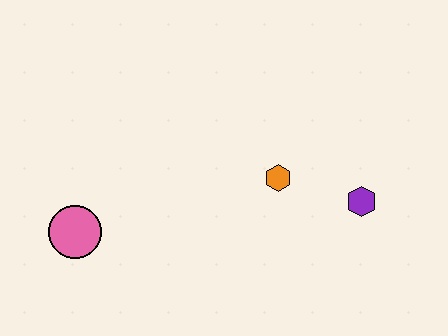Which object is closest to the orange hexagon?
The purple hexagon is closest to the orange hexagon.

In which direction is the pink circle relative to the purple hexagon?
The pink circle is to the left of the purple hexagon.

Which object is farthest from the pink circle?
The purple hexagon is farthest from the pink circle.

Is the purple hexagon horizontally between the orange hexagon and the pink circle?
No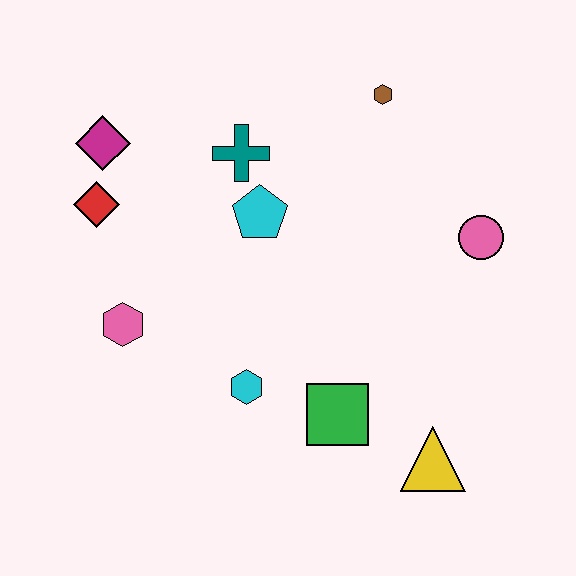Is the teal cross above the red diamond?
Yes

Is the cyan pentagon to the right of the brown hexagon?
No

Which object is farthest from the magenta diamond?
The yellow triangle is farthest from the magenta diamond.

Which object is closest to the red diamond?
The magenta diamond is closest to the red diamond.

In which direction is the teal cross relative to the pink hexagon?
The teal cross is above the pink hexagon.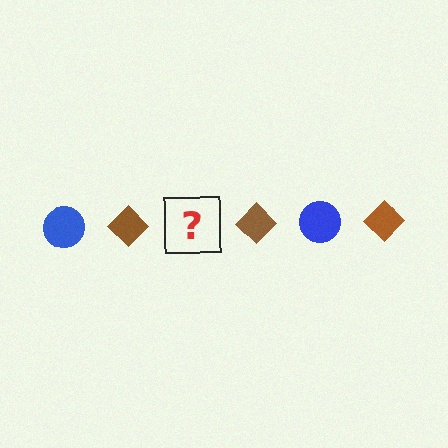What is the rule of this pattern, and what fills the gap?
The rule is that the pattern alternates between blue circle and brown diamond. The gap should be filled with a blue circle.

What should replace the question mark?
The question mark should be replaced with a blue circle.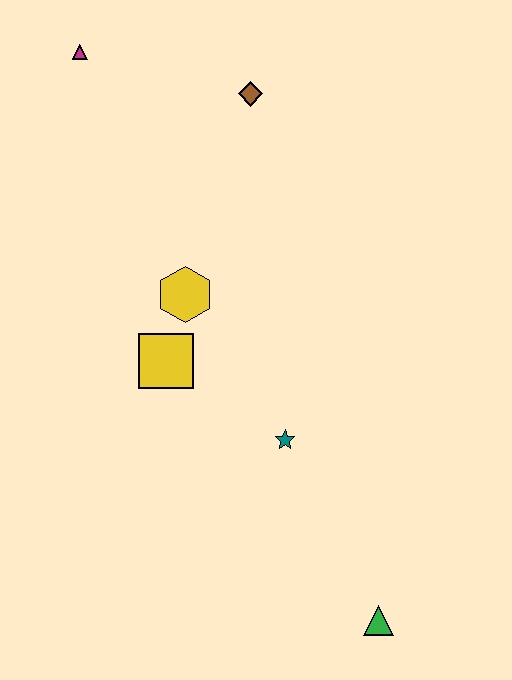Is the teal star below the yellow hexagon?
Yes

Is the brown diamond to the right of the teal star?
No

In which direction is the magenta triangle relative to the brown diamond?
The magenta triangle is to the left of the brown diamond.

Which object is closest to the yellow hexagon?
The yellow square is closest to the yellow hexagon.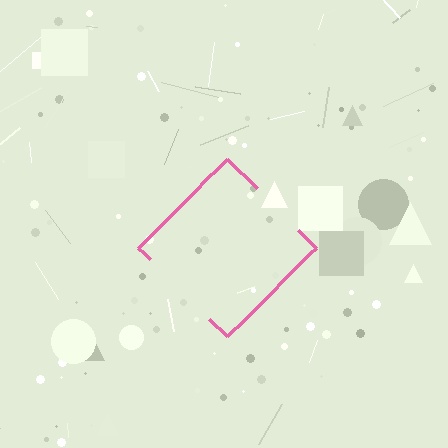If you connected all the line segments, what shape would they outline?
They would outline a diamond.